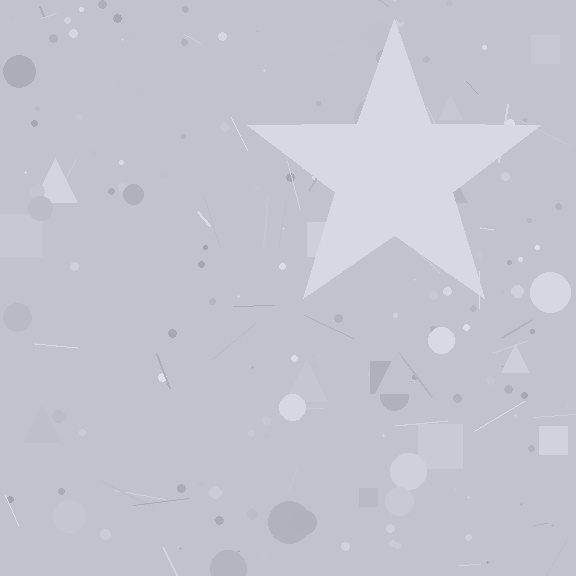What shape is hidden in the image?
A star is hidden in the image.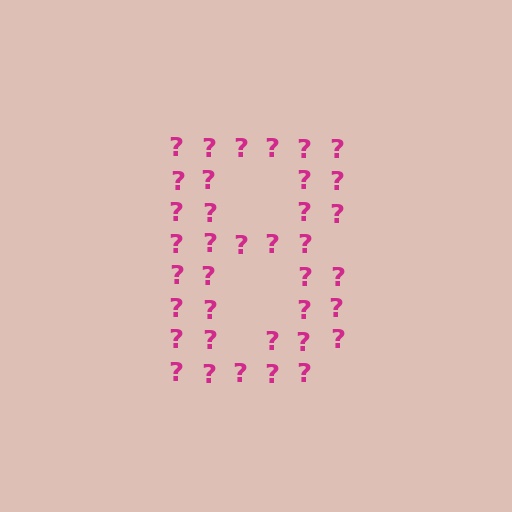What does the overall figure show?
The overall figure shows the letter B.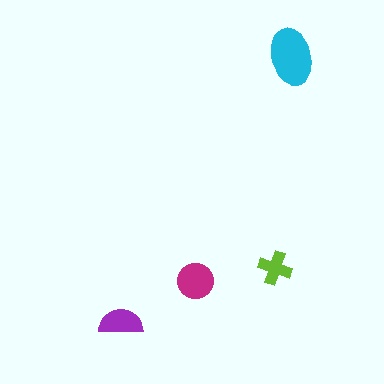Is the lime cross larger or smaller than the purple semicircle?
Smaller.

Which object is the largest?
The cyan ellipse.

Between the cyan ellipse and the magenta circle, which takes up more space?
The cyan ellipse.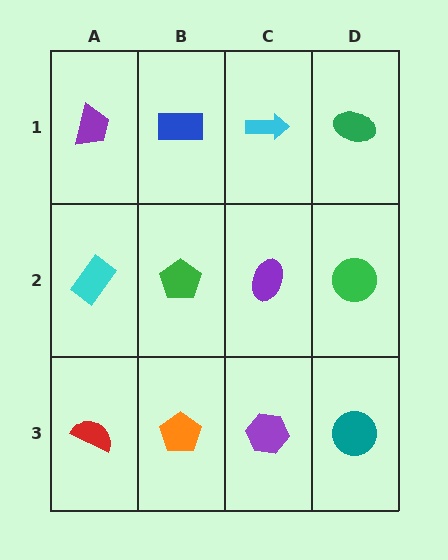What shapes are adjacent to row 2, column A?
A purple trapezoid (row 1, column A), a red semicircle (row 3, column A), a green pentagon (row 2, column B).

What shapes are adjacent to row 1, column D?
A green circle (row 2, column D), a cyan arrow (row 1, column C).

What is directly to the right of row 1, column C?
A green ellipse.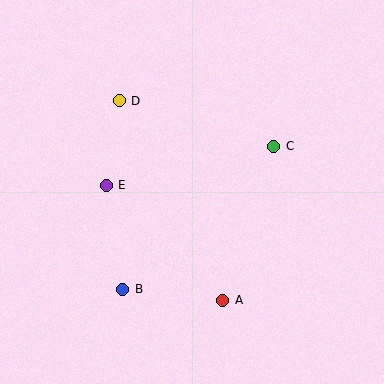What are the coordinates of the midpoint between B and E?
The midpoint between B and E is at (114, 237).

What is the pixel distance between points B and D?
The distance between B and D is 189 pixels.